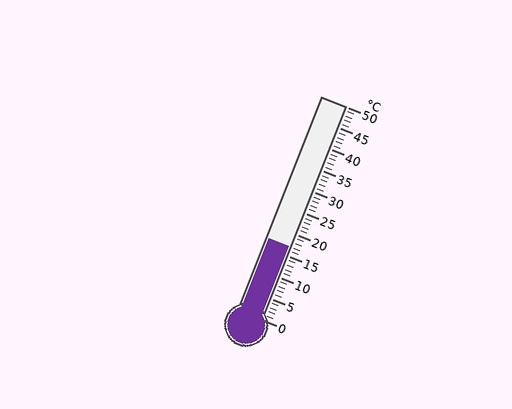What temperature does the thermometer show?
The thermometer shows approximately 17°C.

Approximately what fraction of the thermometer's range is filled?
The thermometer is filled to approximately 35% of its range.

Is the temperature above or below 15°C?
The temperature is above 15°C.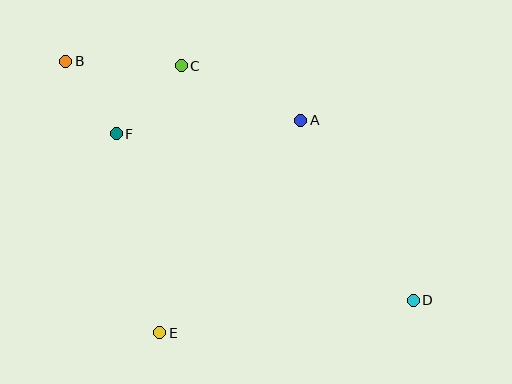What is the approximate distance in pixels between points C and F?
The distance between C and F is approximately 94 pixels.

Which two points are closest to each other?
Points B and F are closest to each other.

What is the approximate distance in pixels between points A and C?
The distance between A and C is approximately 131 pixels.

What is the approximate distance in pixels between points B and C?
The distance between B and C is approximately 116 pixels.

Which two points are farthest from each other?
Points B and D are farthest from each other.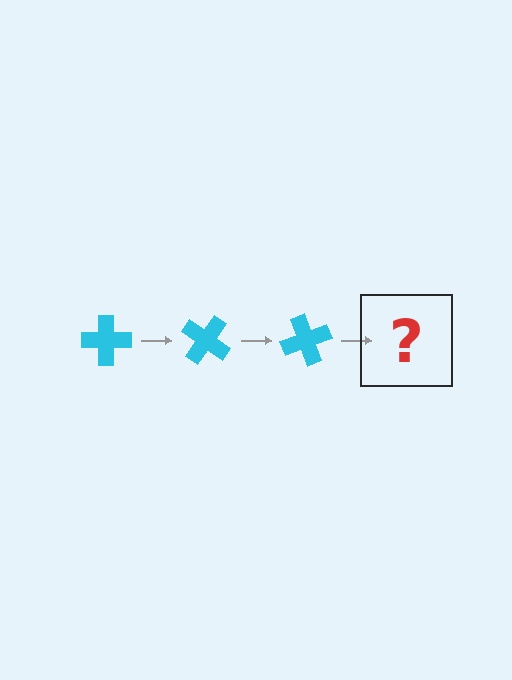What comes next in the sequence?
The next element should be a cyan cross rotated 105 degrees.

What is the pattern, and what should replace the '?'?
The pattern is that the cross rotates 35 degrees each step. The '?' should be a cyan cross rotated 105 degrees.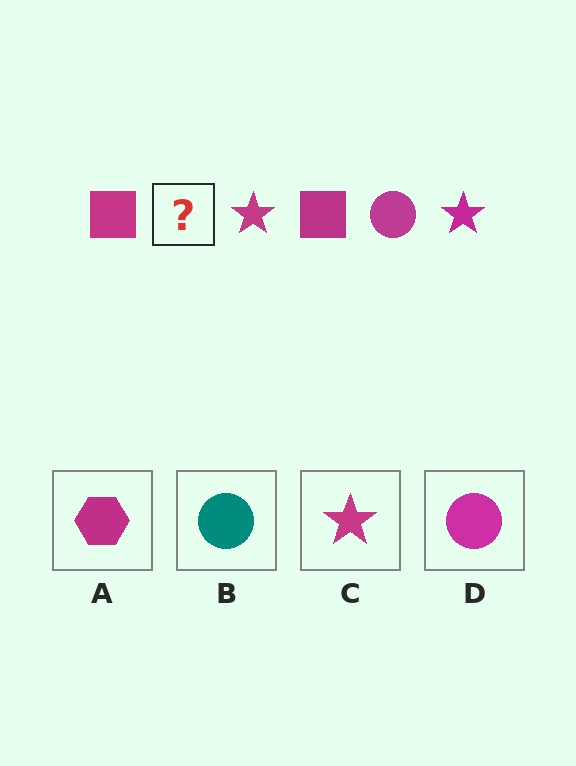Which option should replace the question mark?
Option D.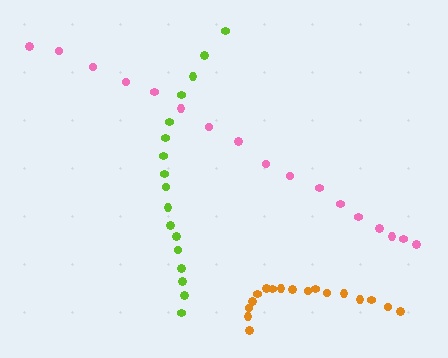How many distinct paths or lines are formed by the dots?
There are 3 distinct paths.